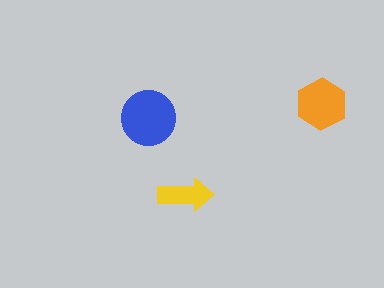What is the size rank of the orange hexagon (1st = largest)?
2nd.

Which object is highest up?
The orange hexagon is topmost.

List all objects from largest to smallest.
The blue circle, the orange hexagon, the yellow arrow.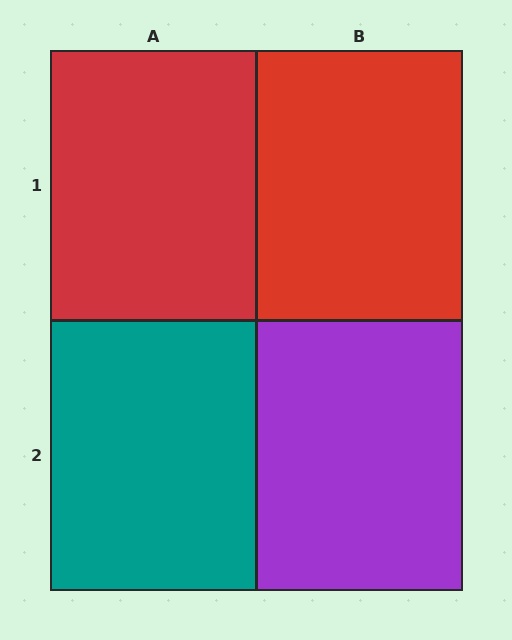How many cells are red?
2 cells are red.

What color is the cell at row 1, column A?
Red.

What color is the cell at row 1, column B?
Red.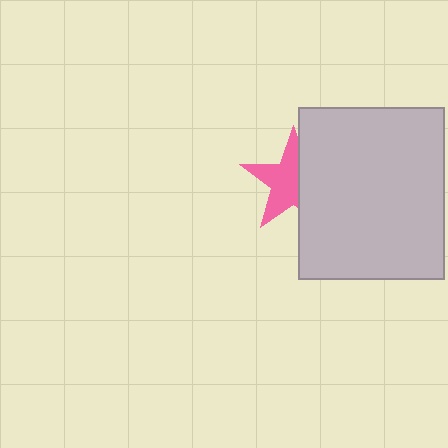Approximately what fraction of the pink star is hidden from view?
Roughly 42% of the pink star is hidden behind the light gray rectangle.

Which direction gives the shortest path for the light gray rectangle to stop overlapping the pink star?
Moving right gives the shortest separation.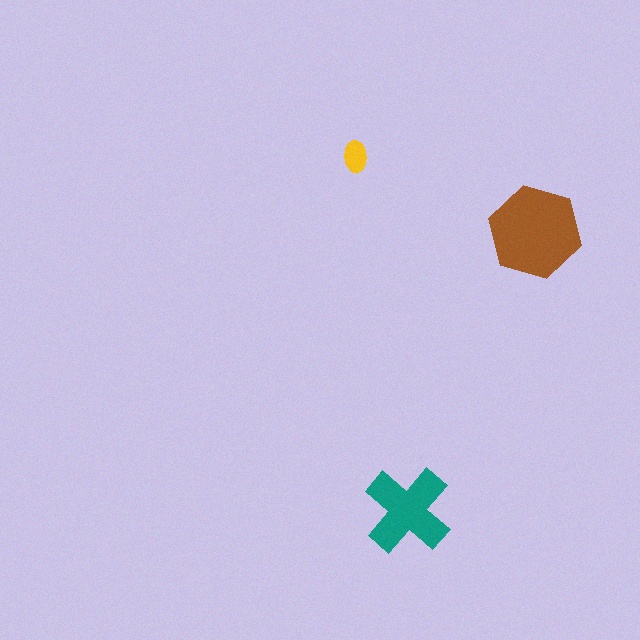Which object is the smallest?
The yellow ellipse.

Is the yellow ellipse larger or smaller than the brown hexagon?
Smaller.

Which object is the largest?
The brown hexagon.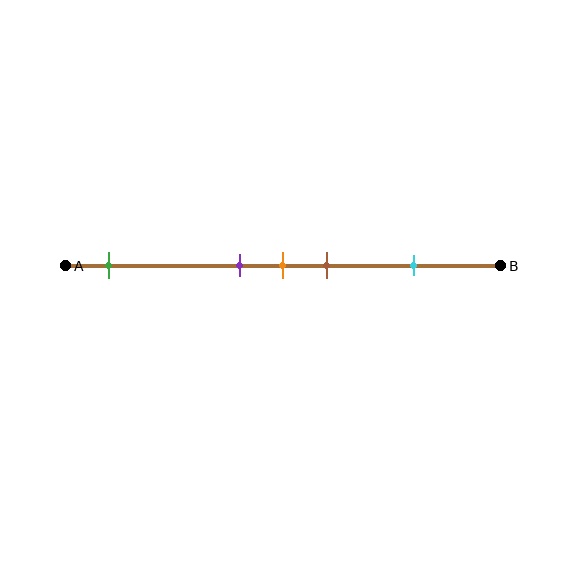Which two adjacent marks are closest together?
The purple and orange marks are the closest adjacent pair.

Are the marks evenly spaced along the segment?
No, the marks are not evenly spaced.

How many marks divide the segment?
There are 5 marks dividing the segment.